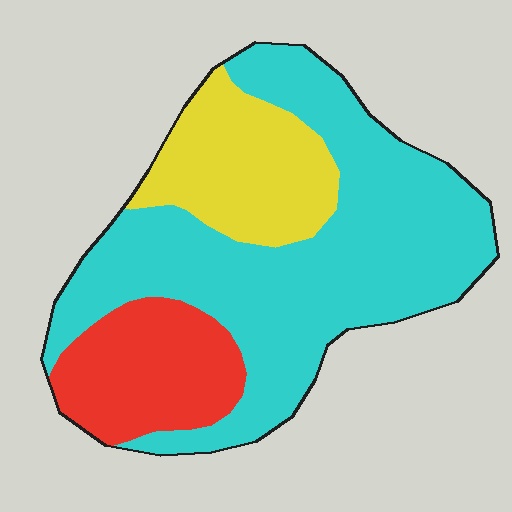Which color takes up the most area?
Cyan, at roughly 60%.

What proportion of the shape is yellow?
Yellow covers about 20% of the shape.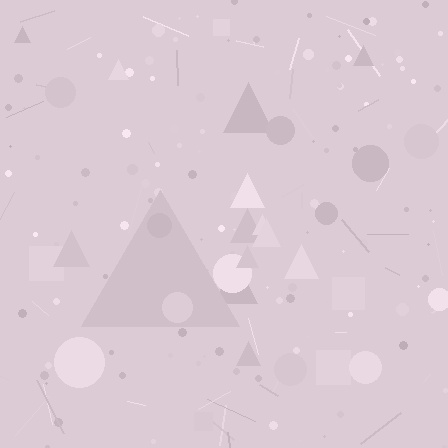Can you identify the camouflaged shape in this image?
The camouflaged shape is a triangle.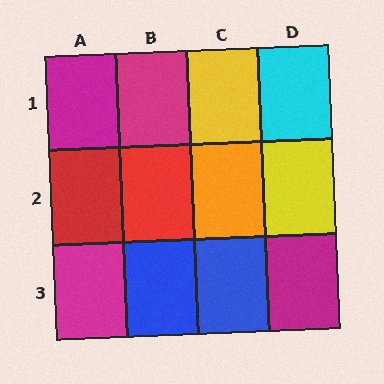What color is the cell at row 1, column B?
Magenta.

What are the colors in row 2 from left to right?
Red, red, orange, yellow.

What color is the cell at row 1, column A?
Magenta.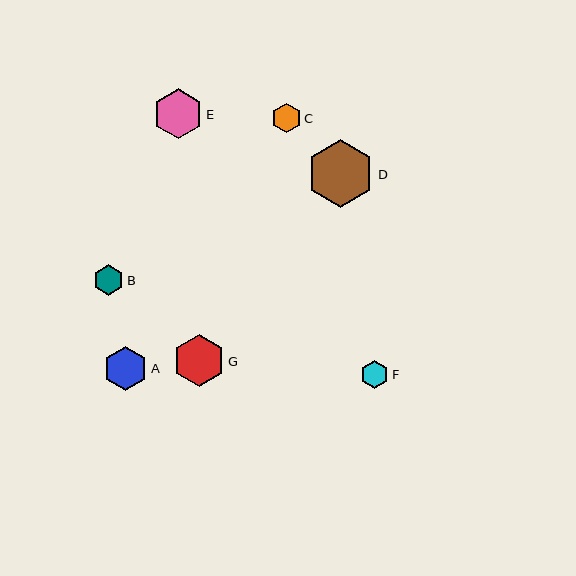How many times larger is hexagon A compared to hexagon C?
Hexagon A is approximately 1.5 times the size of hexagon C.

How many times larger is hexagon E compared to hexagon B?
Hexagon E is approximately 1.7 times the size of hexagon B.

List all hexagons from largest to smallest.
From largest to smallest: D, G, E, A, B, C, F.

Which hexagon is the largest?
Hexagon D is the largest with a size of approximately 68 pixels.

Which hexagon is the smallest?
Hexagon F is the smallest with a size of approximately 28 pixels.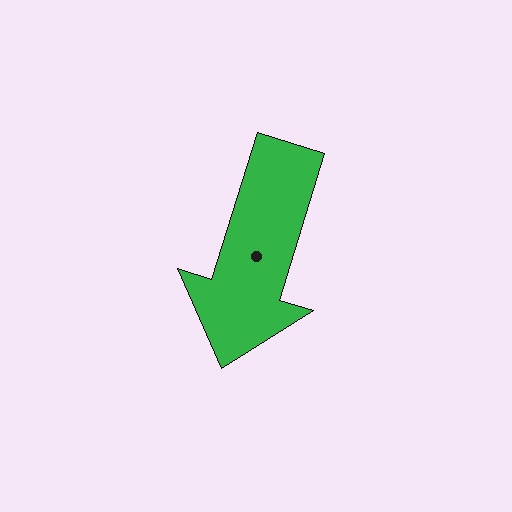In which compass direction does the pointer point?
South.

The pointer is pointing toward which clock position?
Roughly 7 o'clock.